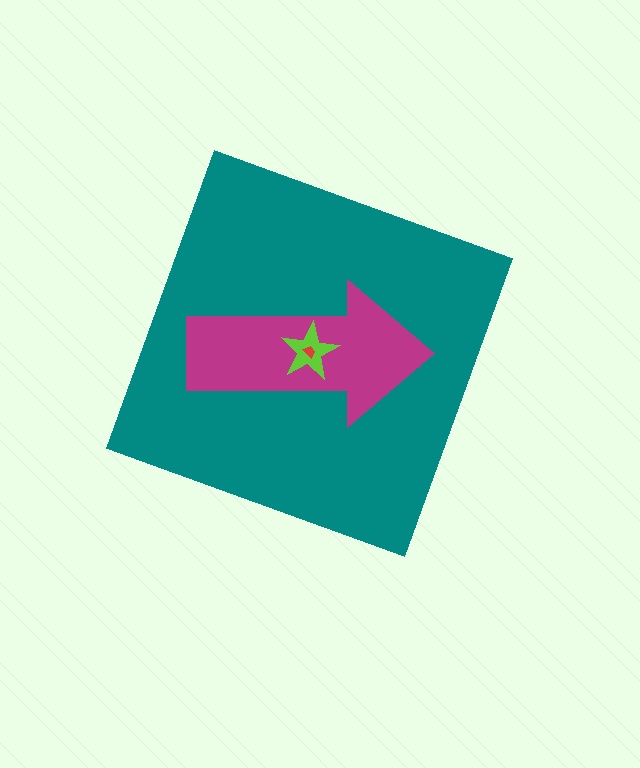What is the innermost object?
The red trapezoid.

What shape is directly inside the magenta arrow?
The lime star.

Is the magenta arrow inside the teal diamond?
Yes.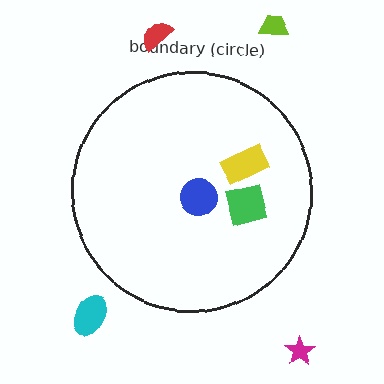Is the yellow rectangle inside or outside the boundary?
Inside.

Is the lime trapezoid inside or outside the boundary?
Outside.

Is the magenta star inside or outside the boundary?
Outside.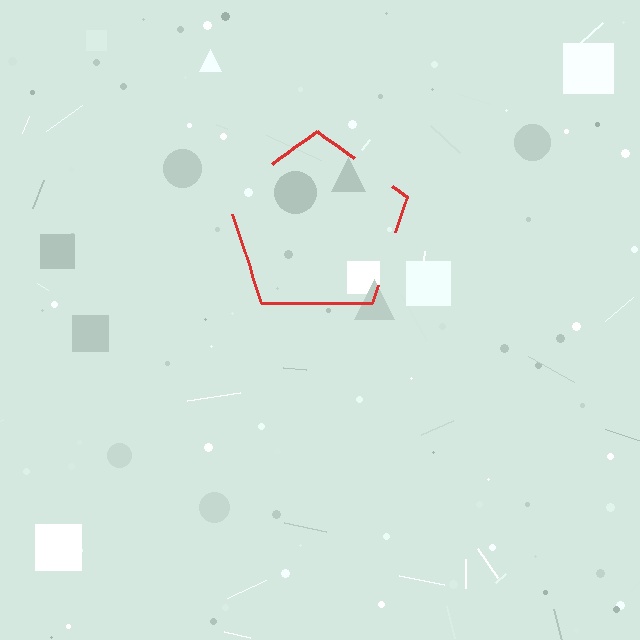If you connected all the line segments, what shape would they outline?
They would outline a pentagon.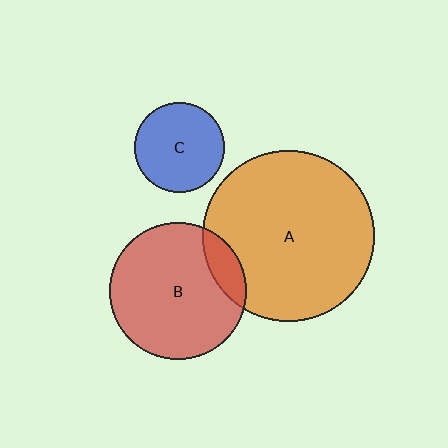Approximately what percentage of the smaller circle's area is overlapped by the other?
Approximately 15%.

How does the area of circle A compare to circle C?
Approximately 3.6 times.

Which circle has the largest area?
Circle A (orange).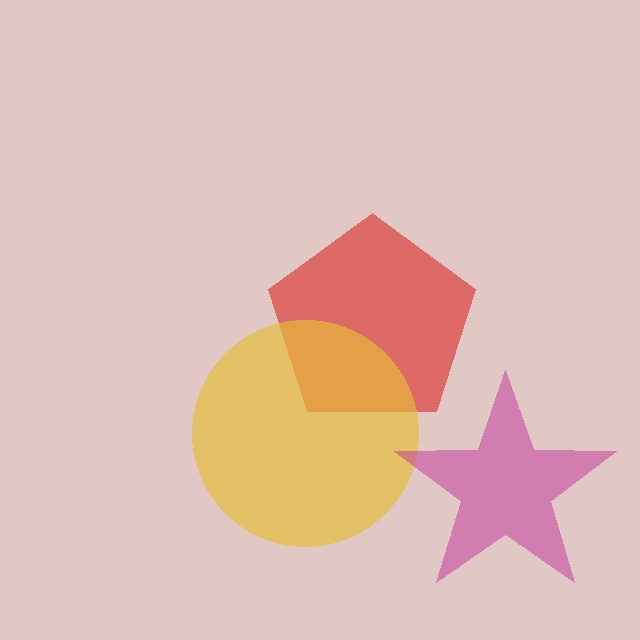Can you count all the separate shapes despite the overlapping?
Yes, there are 3 separate shapes.